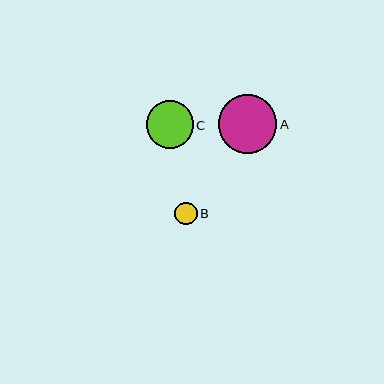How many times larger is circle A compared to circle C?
Circle A is approximately 1.2 times the size of circle C.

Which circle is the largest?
Circle A is the largest with a size of approximately 59 pixels.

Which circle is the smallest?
Circle B is the smallest with a size of approximately 22 pixels.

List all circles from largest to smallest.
From largest to smallest: A, C, B.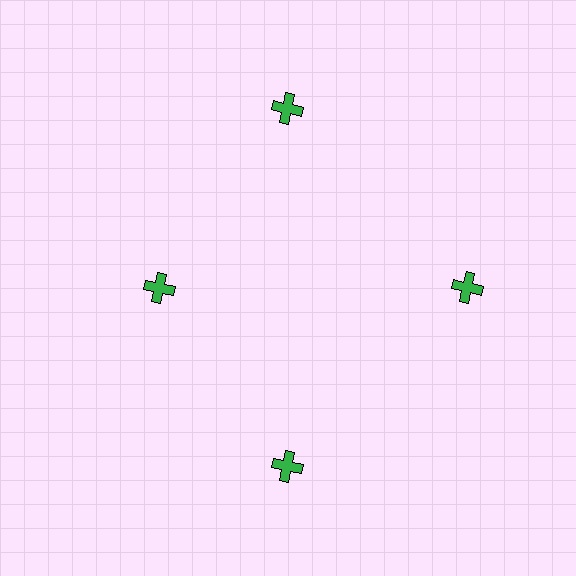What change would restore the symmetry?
The symmetry would be restored by moving it outward, back onto the ring so that all 4 crosses sit at equal angles and equal distance from the center.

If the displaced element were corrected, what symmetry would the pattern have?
It would have 4-fold rotational symmetry — the pattern would map onto itself every 90 degrees.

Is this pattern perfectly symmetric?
No. The 4 green crosses are arranged in a ring, but one element near the 9 o'clock position is pulled inward toward the center, breaking the 4-fold rotational symmetry.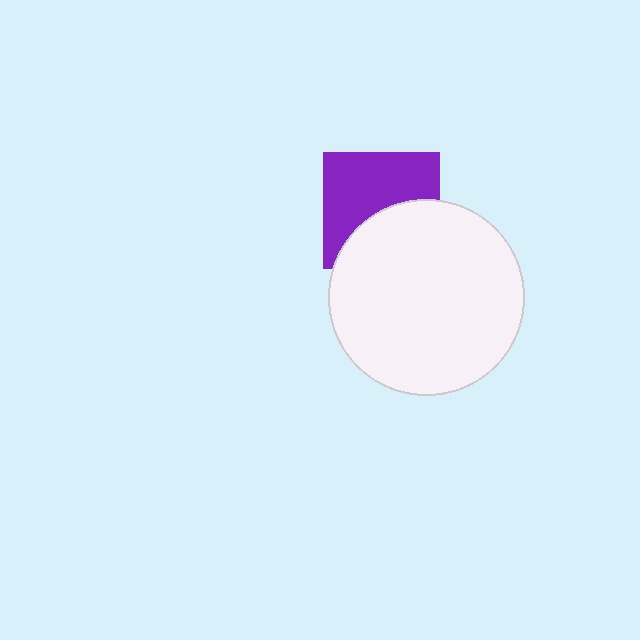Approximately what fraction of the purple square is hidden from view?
Roughly 42% of the purple square is hidden behind the white circle.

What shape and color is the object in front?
The object in front is a white circle.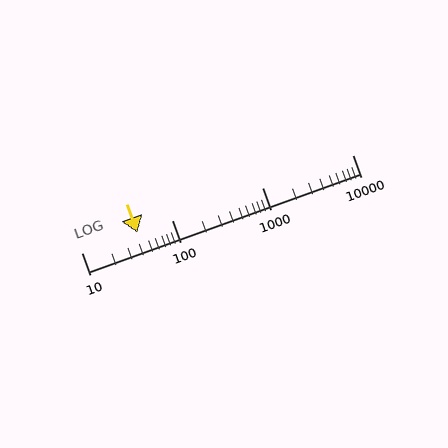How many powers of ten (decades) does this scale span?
The scale spans 3 decades, from 10 to 10000.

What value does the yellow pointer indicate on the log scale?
The pointer indicates approximately 42.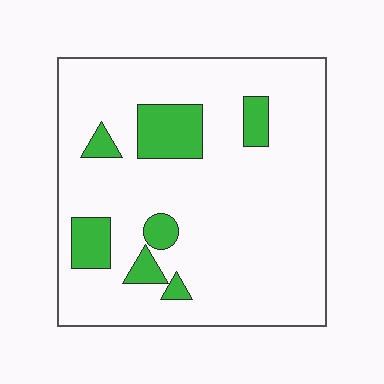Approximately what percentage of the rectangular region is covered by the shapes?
Approximately 15%.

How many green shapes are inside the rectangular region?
7.